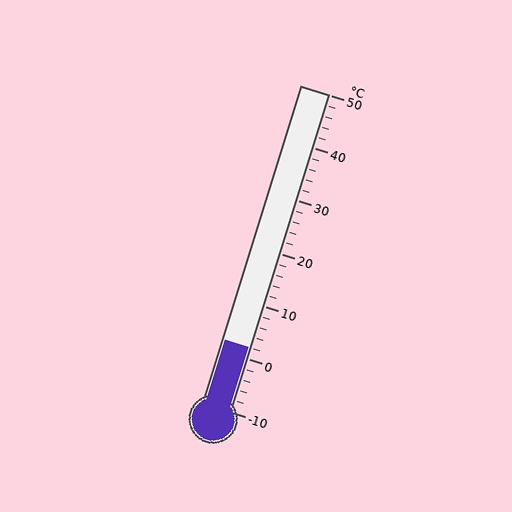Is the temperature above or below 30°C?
The temperature is below 30°C.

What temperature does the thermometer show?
The thermometer shows approximately 2°C.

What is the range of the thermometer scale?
The thermometer scale ranges from -10°C to 50°C.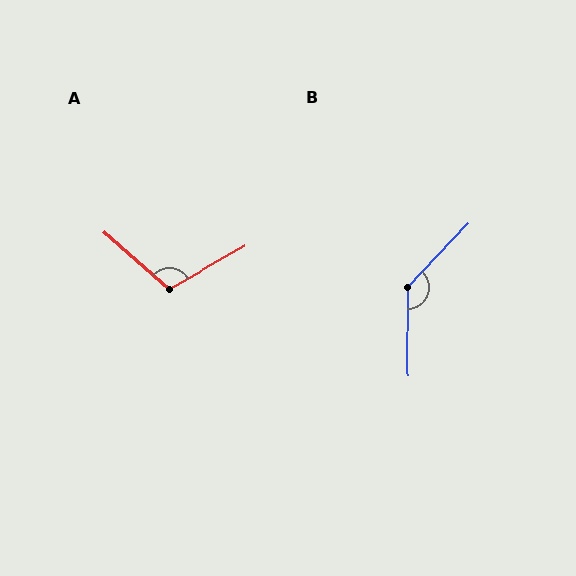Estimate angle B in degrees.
Approximately 137 degrees.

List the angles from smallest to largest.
A (109°), B (137°).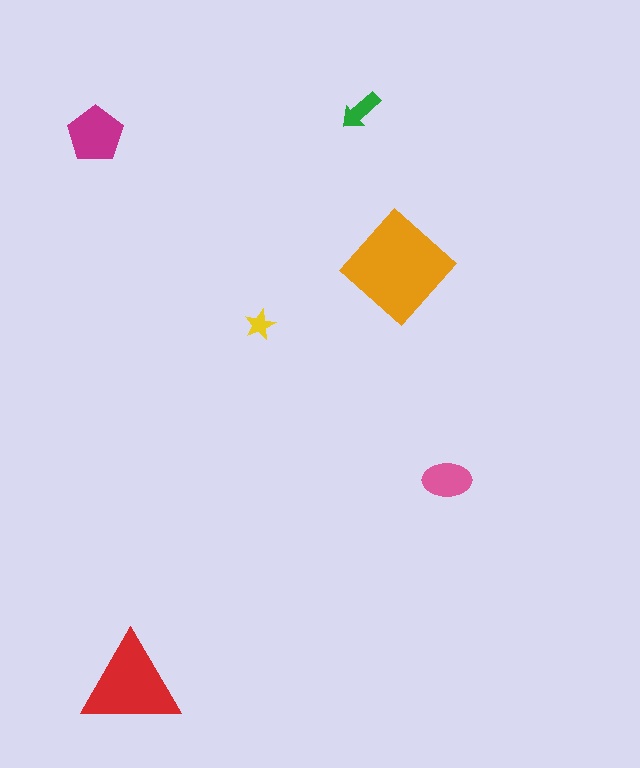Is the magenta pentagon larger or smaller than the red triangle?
Smaller.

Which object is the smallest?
The yellow star.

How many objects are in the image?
There are 6 objects in the image.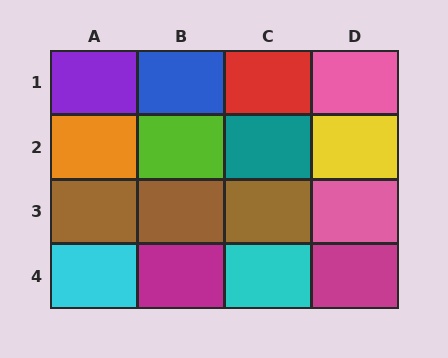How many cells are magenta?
2 cells are magenta.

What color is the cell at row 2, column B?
Lime.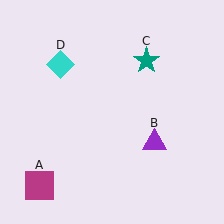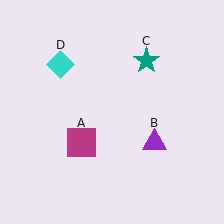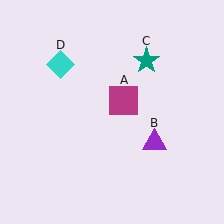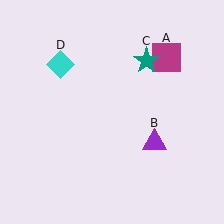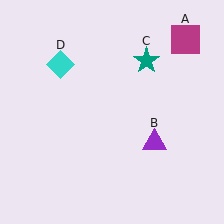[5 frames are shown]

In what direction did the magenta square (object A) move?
The magenta square (object A) moved up and to the right.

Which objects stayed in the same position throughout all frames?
Purple triangle (object B) and teal star (object C) and cyan diamond (object D) remained stationary.